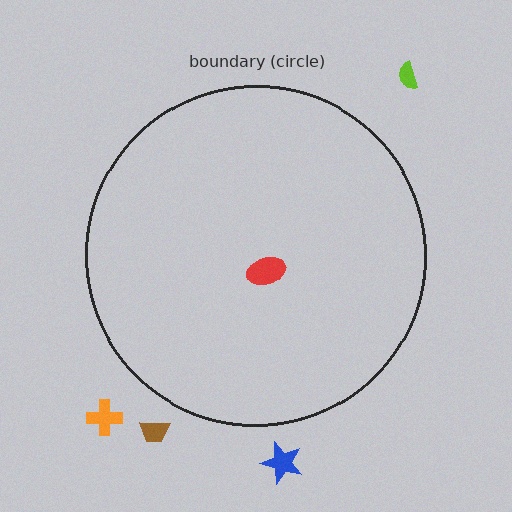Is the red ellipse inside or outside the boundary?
Inside.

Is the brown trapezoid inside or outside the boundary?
Outside.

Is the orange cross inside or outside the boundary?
Outside.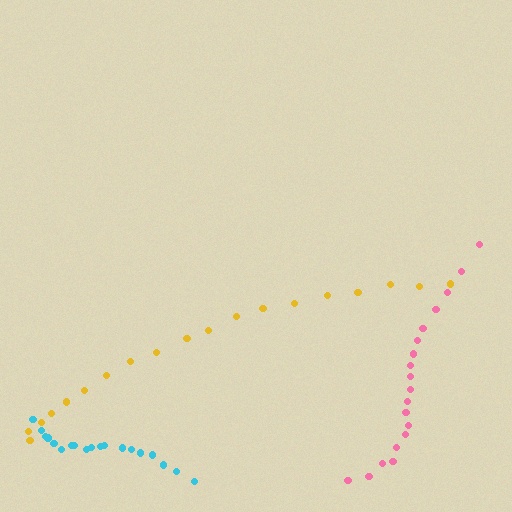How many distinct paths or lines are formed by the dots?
There are 3 distinct paths.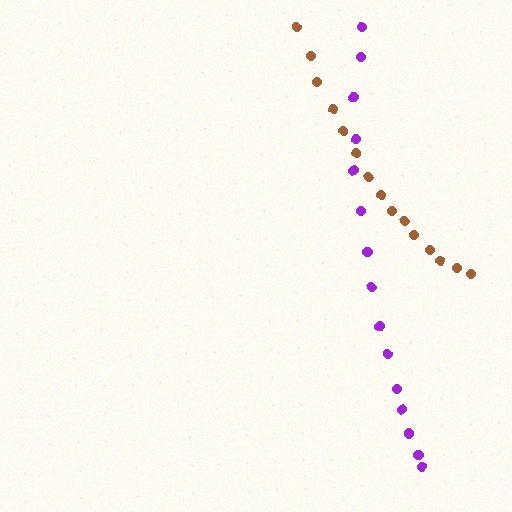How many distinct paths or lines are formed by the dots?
There are 2 distinct paths.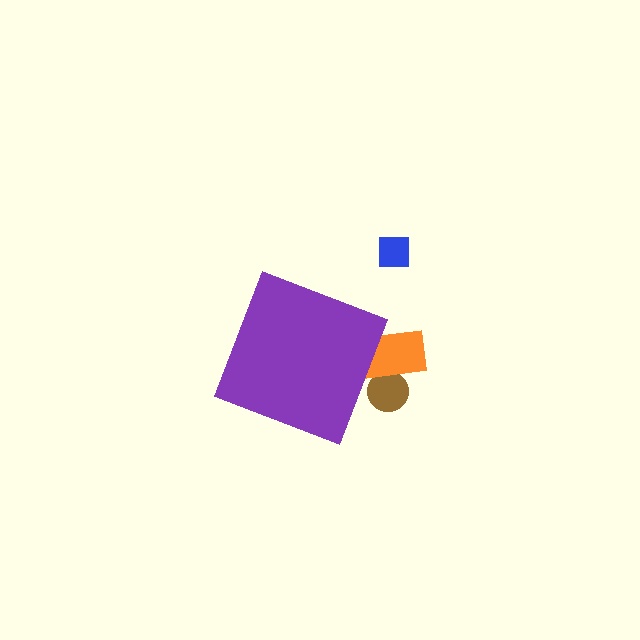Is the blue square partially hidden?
No, the blue square is fully visible.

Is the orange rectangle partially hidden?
Yes, the orange rectangle is partially hidden behind the purple diamond.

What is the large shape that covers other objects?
A purple diamond.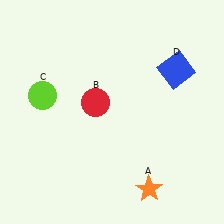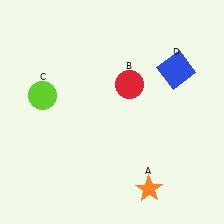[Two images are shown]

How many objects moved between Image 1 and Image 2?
1 object moved between the two images.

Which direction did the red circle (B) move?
The red circle (B) moved right.